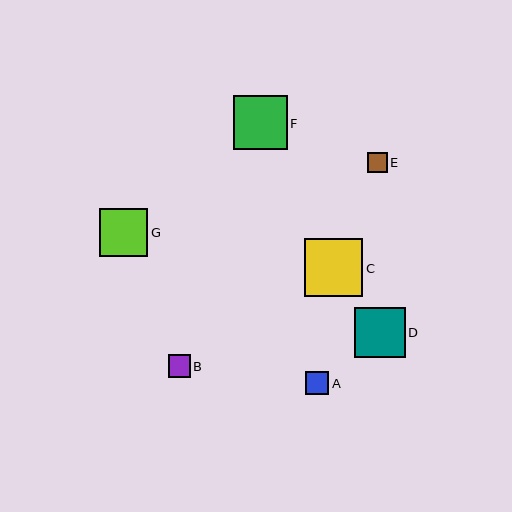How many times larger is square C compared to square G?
Square C is approximately 1.2 times the size of square G.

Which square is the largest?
Square C is the largest with a size of approximately 58 pixels.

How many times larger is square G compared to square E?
Square G is approximately 2.4 times the size of square E.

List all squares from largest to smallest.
From largest to smallest: C, F, D, G, A, B, E.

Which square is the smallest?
Square E is the smallest with a size of approximately 20 pixels.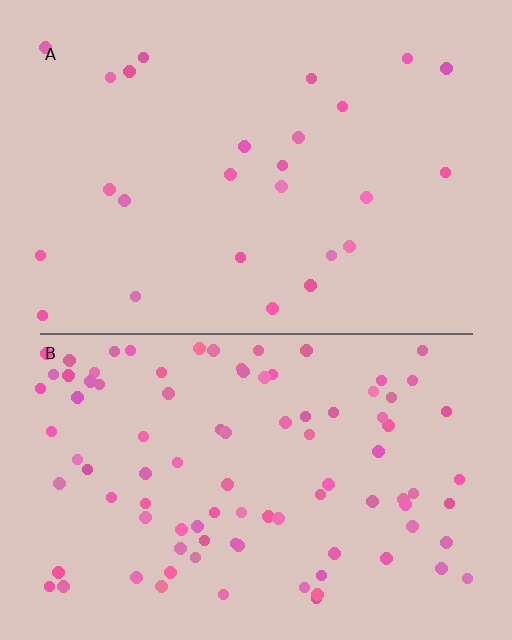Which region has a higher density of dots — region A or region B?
B (the bottom).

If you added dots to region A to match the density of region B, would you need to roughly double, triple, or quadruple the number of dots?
Approximately quadruple.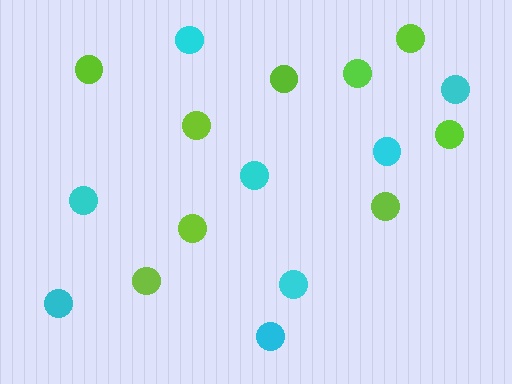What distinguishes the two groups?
There are 2 groups: one group of lime circles (9) and one group of cyan circles (8).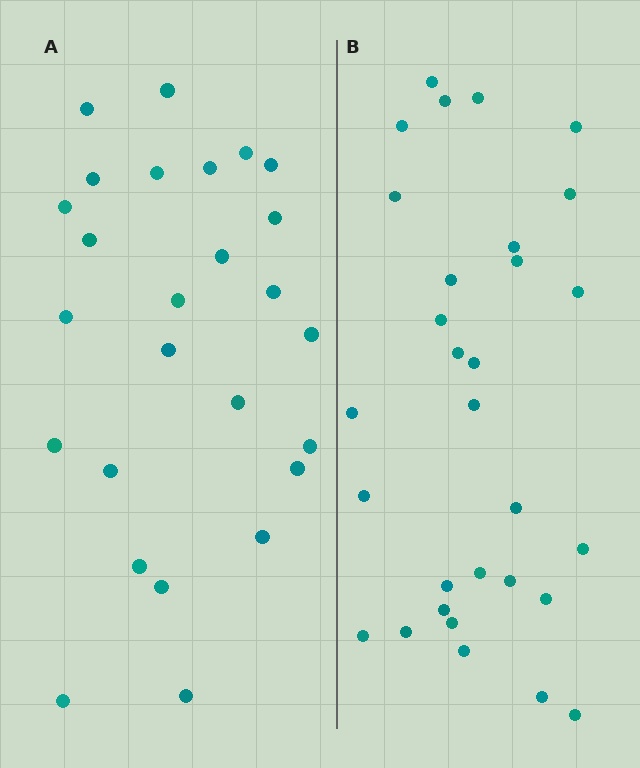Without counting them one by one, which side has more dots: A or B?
Region B (the right region) has more dots.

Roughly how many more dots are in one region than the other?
Region B has about 4 more dots than region A.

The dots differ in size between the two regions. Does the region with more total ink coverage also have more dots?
No. Region A has more total ink coverage because its dots are larger, but region B actually contains more individual dots. Total area can be misleading — the number of items is what matters here.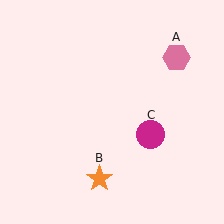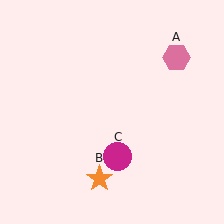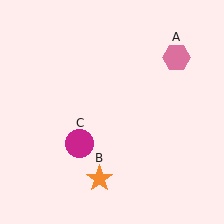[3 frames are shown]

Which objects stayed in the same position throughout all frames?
Pink hexagon (object A) and orange star (object B) remained stationary.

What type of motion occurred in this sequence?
The magenta circle (object C) rotated clockwise around the center of the scene.